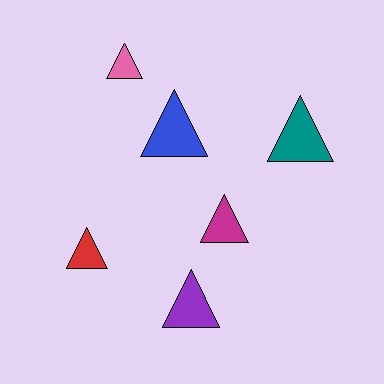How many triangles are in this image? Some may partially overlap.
There are 6 triangles.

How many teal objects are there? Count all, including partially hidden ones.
There is 1 teal object.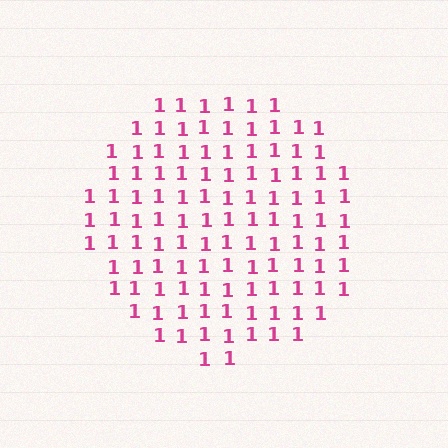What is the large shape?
The large shape is a circle.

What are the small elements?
The small elements are digit 1's.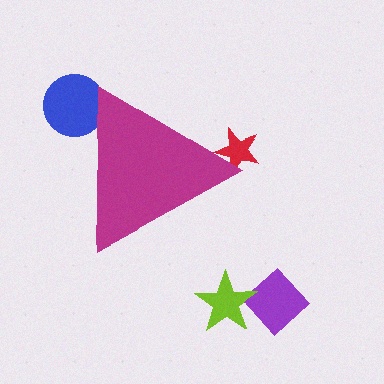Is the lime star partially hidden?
No, the lime star is fully visible.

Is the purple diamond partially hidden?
No, the purple diamond is fully visible.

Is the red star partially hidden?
Yes, the red star is partially hidden behind the magenta triangle.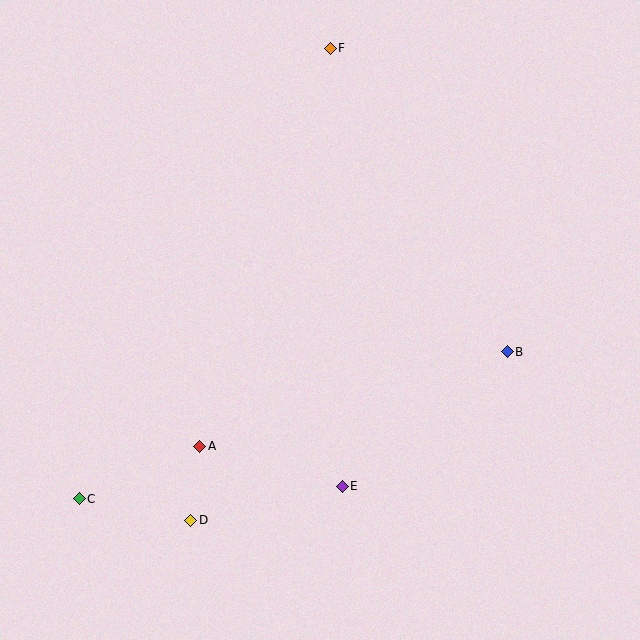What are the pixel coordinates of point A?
Point A is at (200, 446).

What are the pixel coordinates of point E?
Point E is at (342, 486).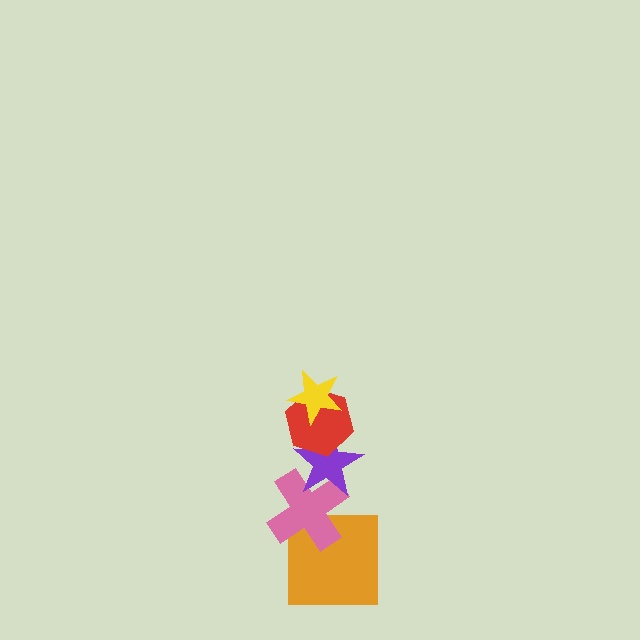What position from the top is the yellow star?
The yellow star is 1st from the top.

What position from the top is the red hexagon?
The red hexagon is 2nd from the top.